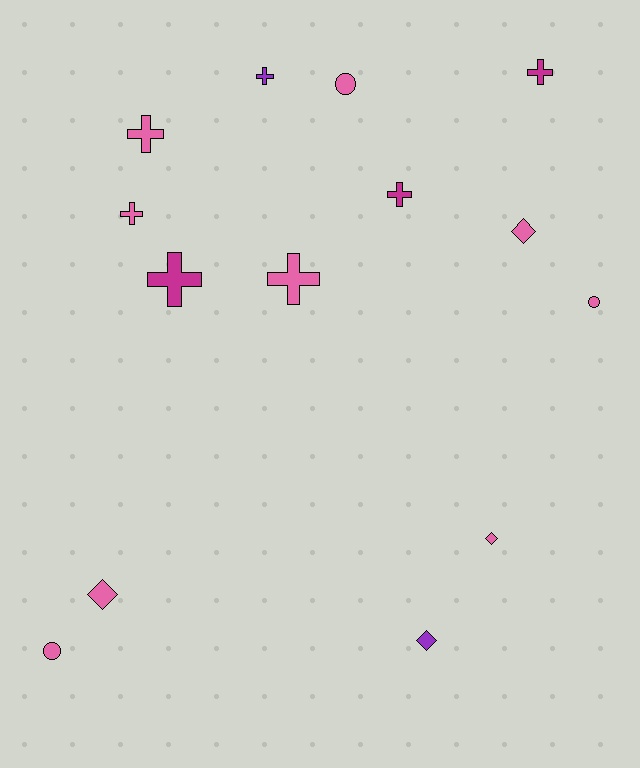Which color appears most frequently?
Pink, with 9 objects.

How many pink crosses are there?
There are 3 pink crosses.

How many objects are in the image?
There are 14 objects.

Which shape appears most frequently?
Cross, with 7 objects.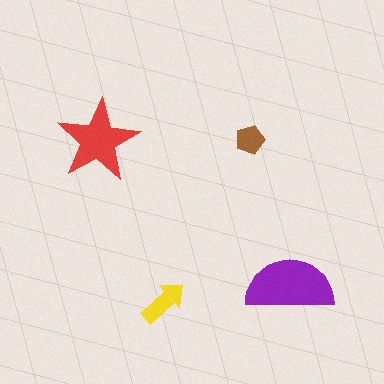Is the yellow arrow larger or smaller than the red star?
Smaller.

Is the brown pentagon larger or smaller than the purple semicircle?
Smaller.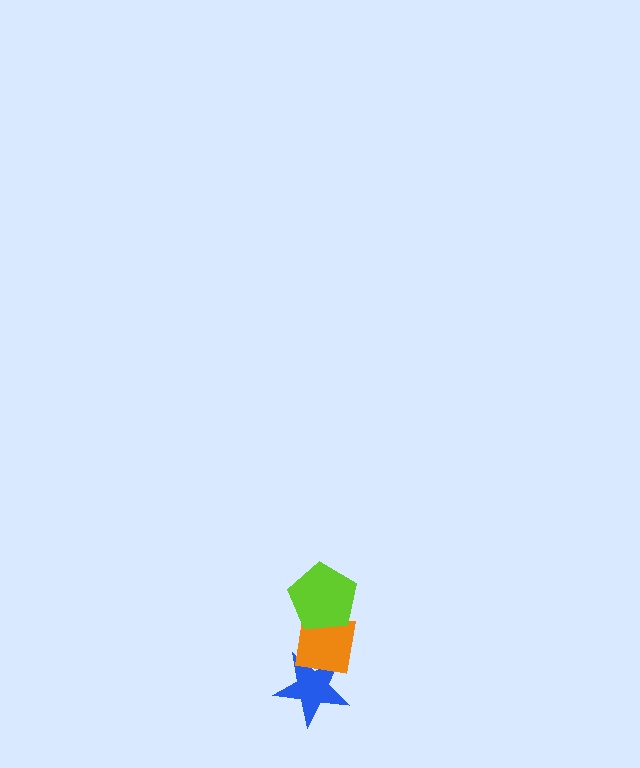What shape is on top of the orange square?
The lime pentagon is on top of the orange square.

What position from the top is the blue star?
The blue star is 3rd from the top.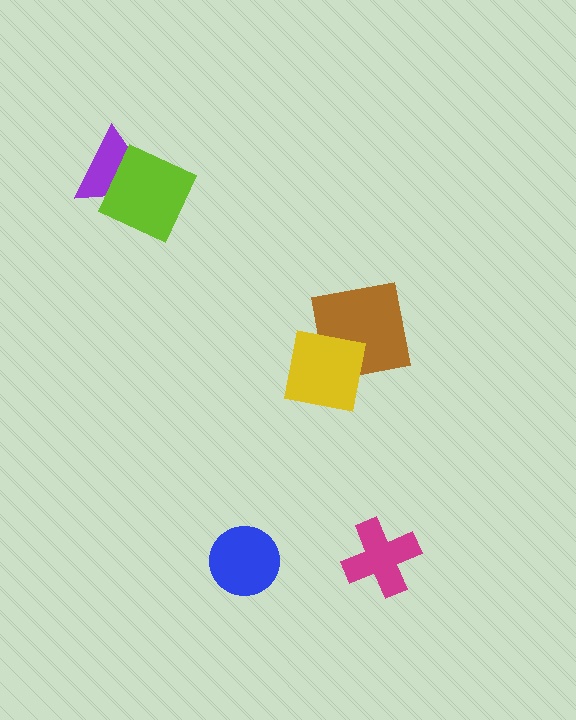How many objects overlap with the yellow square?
1 object overlaps with the yellow square.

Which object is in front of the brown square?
The yellow square is in front of the brown square.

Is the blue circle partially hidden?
No, no other shape covers it.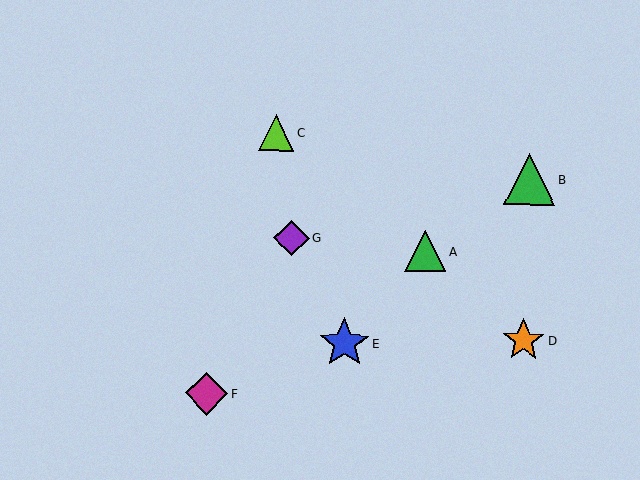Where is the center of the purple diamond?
The center of the purple diamond is at (291, 238).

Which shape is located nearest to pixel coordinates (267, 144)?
The lime triangle (labeled C) at (276, 133) is nearest to that location.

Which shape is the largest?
The green triangle (labeled B) is the largest.